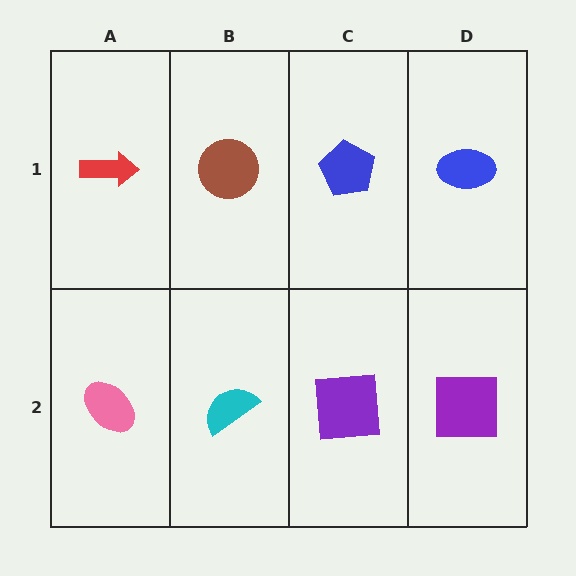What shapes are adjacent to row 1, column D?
A purple square (row 2, column D), a blue pentagon (row 1, column C).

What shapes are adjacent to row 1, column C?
A purple square (row 2, column C), a brown circle (row 1, column B), a blue ellipse (row 1, column D).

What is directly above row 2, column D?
A blue ellipse.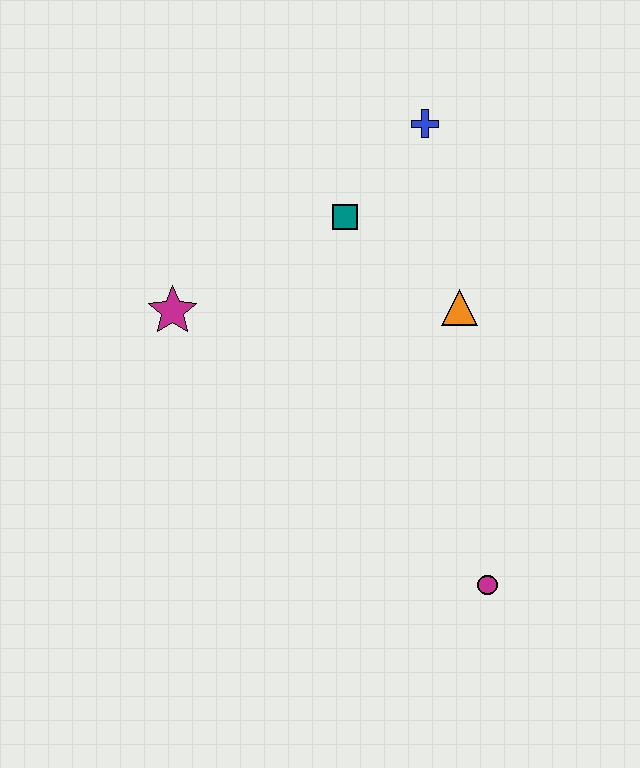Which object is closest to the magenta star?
The teal square is closest to the magenta star.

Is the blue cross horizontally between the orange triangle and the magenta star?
Yes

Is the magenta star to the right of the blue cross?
No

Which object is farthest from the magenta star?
The magenta circle is farthest from the magenta star.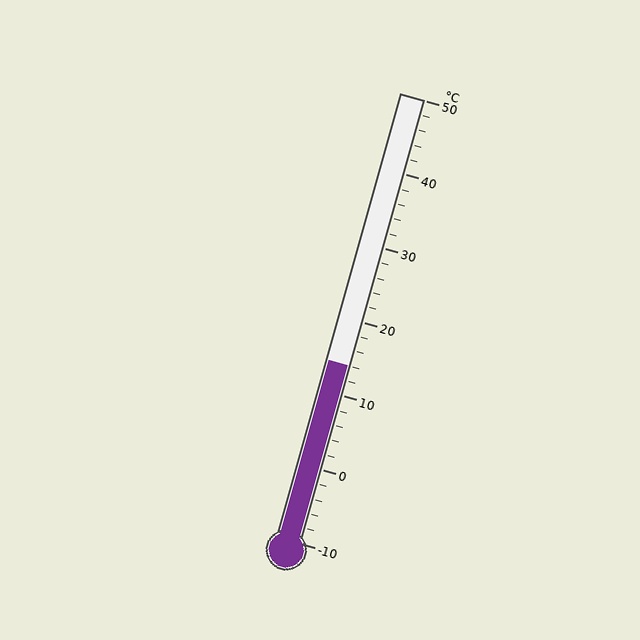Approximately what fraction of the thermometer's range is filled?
The thermometer is filled to approximately 40% of its range.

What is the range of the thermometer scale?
The thermometer scale ranges from -10°C to 50°C.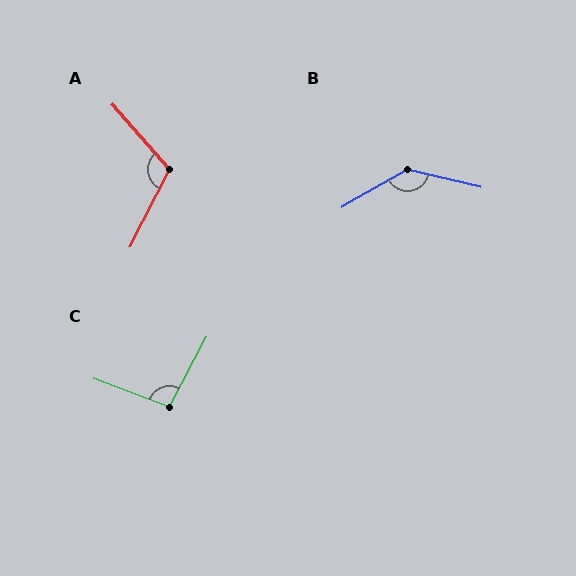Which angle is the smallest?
C, at approximately 97 degrees.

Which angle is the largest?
B, at approximately 137 degrees.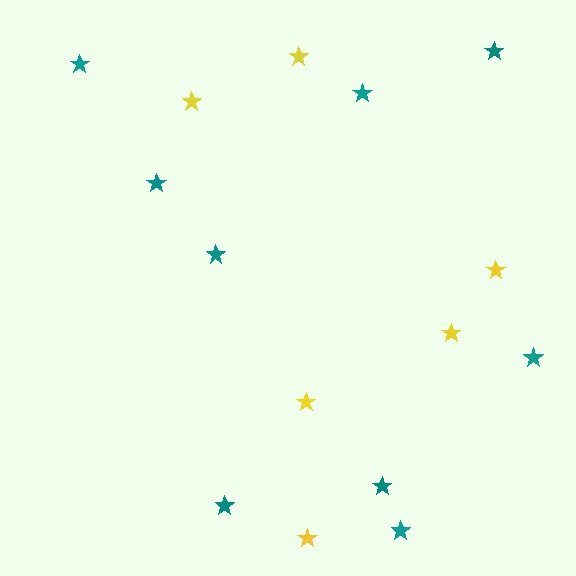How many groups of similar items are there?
There are 2 groups: one group of teal stars (9) and one group of yellow stars (6).